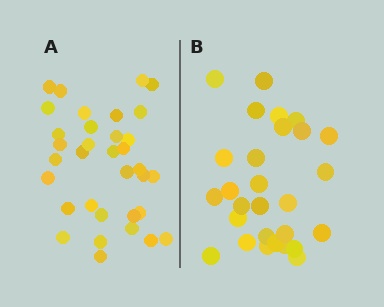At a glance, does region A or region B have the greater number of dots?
Region A (the left region) has more dots.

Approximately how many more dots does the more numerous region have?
Region A has about 6 more dots than region B.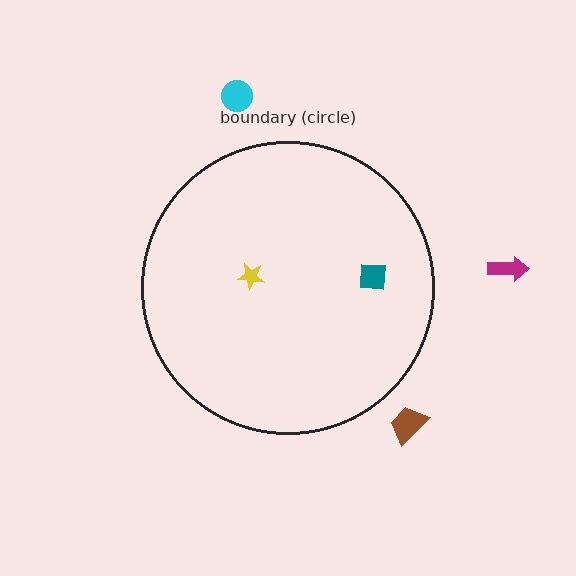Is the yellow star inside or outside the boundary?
Inside.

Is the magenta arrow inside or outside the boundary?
Outside.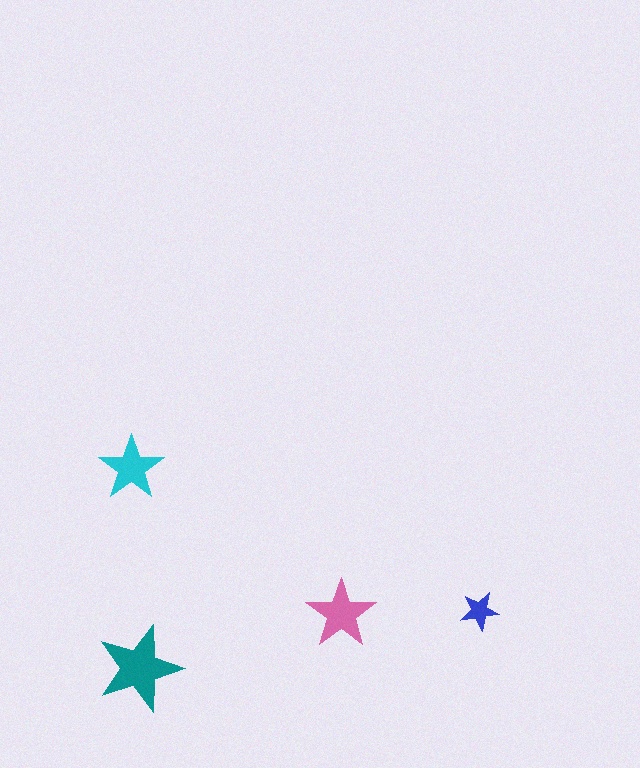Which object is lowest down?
The teal star is bottommost.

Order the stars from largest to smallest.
the teal one, the pink one, the cyan one, the blue one.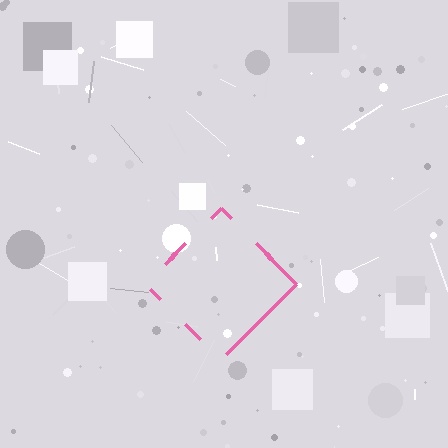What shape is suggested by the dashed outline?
The dashed outline suggests a diamond.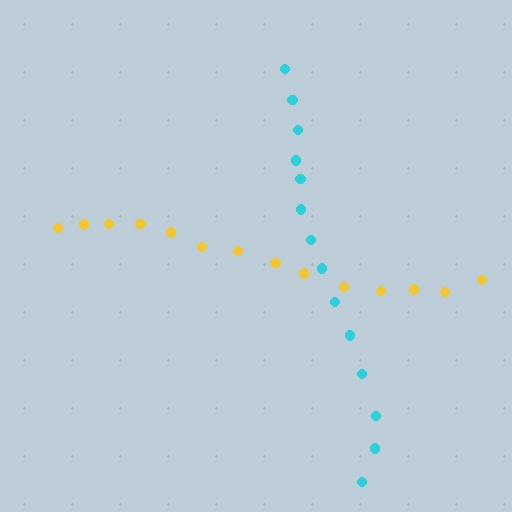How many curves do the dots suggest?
There are 2 distinct paths.